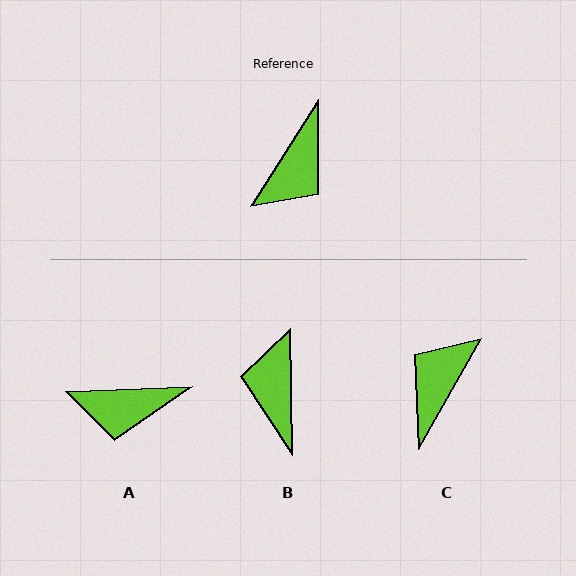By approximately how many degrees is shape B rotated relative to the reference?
Approximately 147 degrees clockwise.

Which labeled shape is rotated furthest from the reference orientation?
C, about 177 degrees away.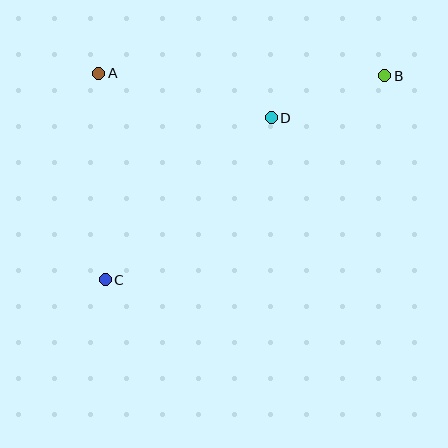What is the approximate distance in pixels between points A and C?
The distance between A and C is approximately 206 pixels.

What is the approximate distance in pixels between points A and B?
The distance between A and B is approximately 286 pixels.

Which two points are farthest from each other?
Points B and C are farthest from each other.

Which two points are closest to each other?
Points B and D are closest to each other.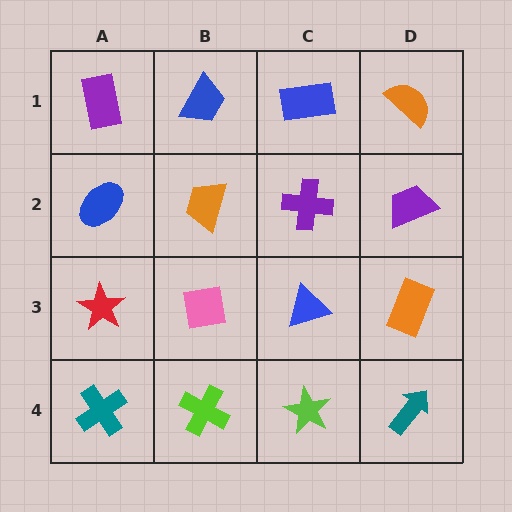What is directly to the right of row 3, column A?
A pink square.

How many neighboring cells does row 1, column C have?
3.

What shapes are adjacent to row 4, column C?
A blue triangle (row 3, column C), a lime cross (row 4, column B), a teal arrow (row 4, column D).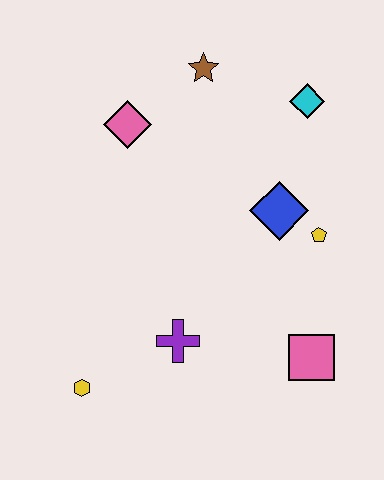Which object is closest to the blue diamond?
The yellow pentagon is closest to the blue diamond.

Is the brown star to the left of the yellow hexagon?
No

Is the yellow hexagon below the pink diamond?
Yes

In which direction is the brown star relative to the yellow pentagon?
The brown star is above the yellow pentagon.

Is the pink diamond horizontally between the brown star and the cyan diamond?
No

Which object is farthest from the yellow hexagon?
The cyan diamond is farthest from the yellow hexagon.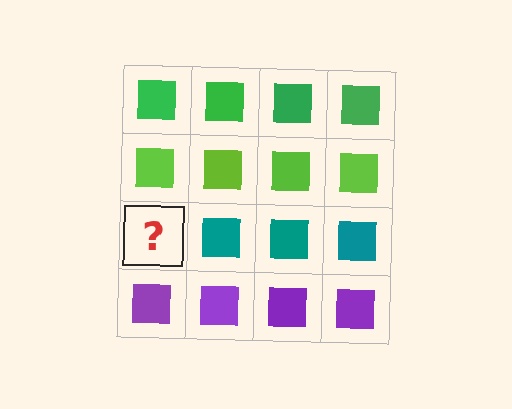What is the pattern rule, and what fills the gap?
The rule is that each row has a consistent color. The gap should be filled with a teal square.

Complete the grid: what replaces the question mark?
The question mark should be replaced with a teal square.